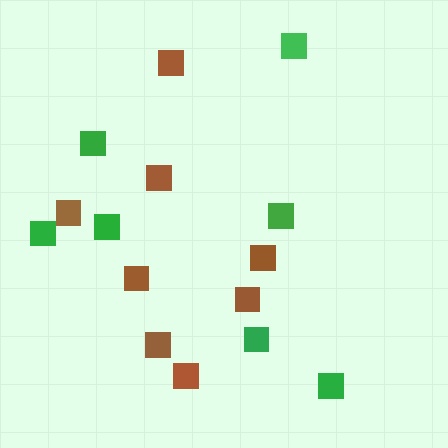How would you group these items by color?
There are 2 groups: one group of brown squares (8) and one group of green squares (7).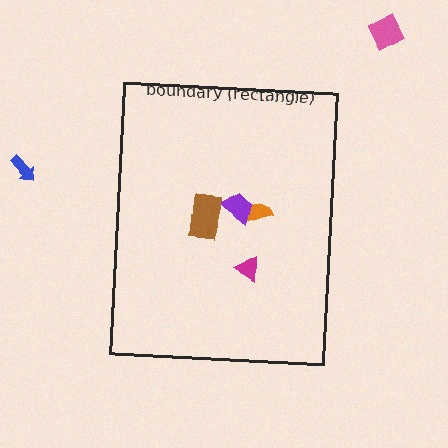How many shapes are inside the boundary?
4 inside, 2 outside.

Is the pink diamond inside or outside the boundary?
Outside.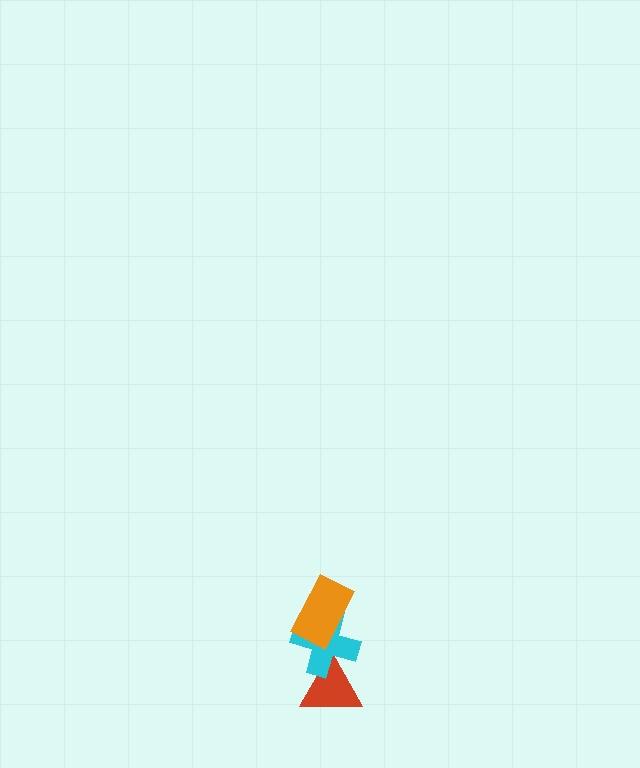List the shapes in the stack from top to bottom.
From top to bottom: the orange rectangle, the cyan cross, the red triangle.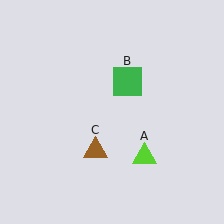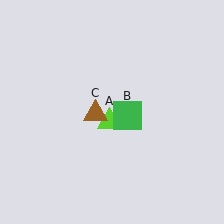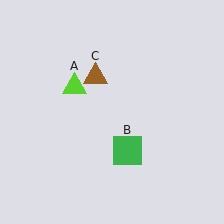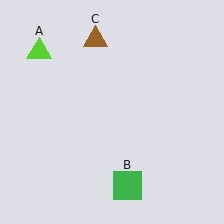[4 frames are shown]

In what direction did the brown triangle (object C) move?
The brown triangle (object C) moved up.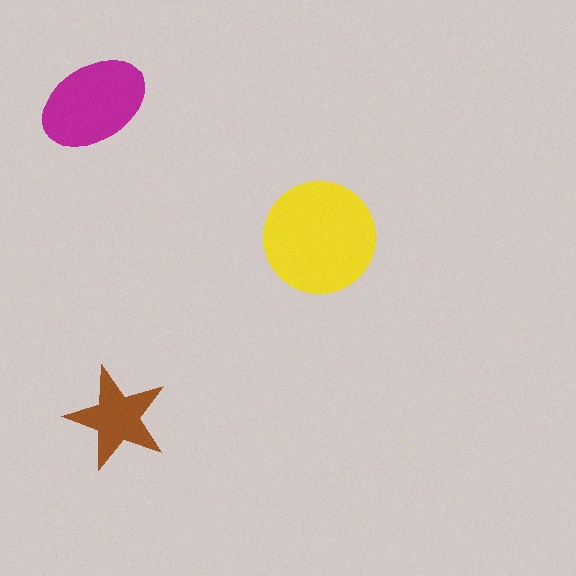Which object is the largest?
The yellow circle.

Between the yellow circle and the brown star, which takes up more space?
The yellow circle.